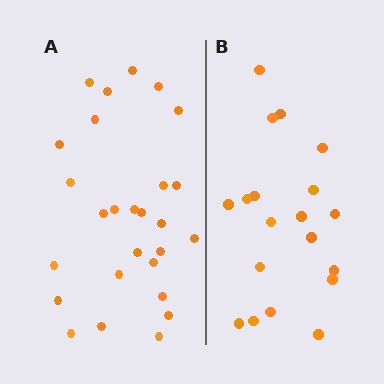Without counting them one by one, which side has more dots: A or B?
Region A (the left region) has more dots.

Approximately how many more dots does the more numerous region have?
Region A has roughly 8 or so more dots than region B.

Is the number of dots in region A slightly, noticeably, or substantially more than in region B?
Region A has noticeably more, but not dramatically so. The ratio is roughly 1.4 to 1.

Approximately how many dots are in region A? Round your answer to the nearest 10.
About 30 dots. (The exact count is 27, which rounds to 30.)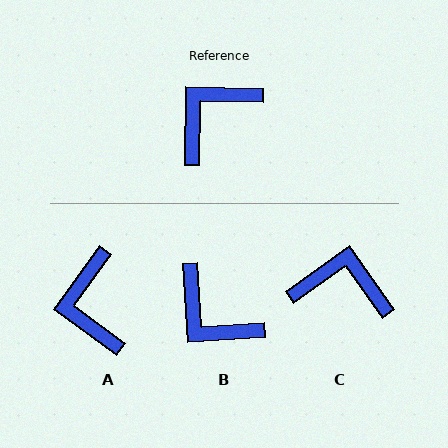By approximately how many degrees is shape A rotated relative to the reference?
Approximately 55 degrees counter-clockwise.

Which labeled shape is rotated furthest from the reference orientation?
B, about 95 degrees away.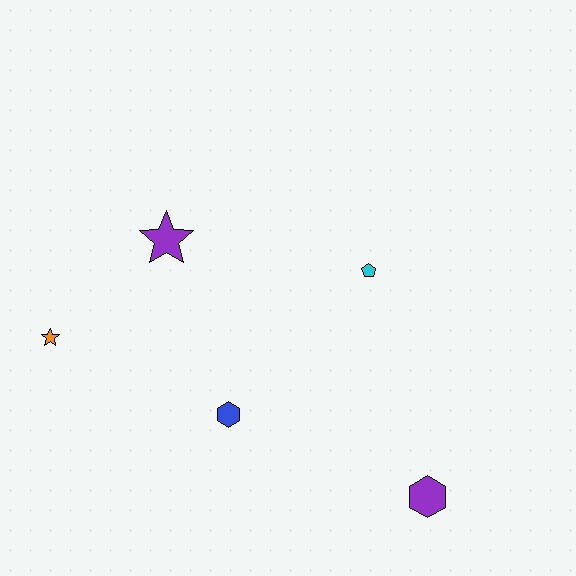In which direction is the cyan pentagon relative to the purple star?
The cyan pentagon is to the right of the purple star.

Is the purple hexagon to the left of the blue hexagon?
No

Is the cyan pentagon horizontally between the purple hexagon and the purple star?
Yes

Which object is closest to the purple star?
The orange star is closest to the purple star.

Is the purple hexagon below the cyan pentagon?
Yes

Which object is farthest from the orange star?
The purple hexagon is farthest from the orange star.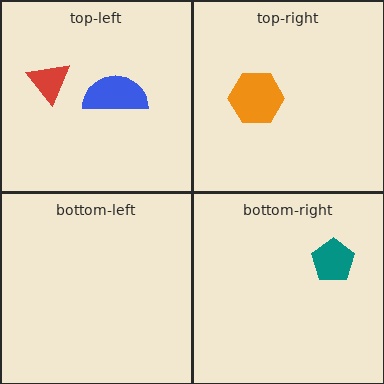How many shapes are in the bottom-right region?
1.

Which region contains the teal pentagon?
The bottom-right region.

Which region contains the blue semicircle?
The top-left region.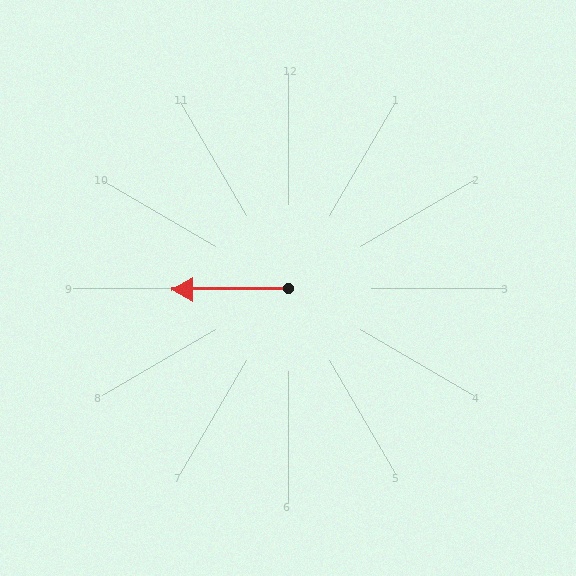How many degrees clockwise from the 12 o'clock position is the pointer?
Approximately 269 degrees.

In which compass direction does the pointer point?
West.